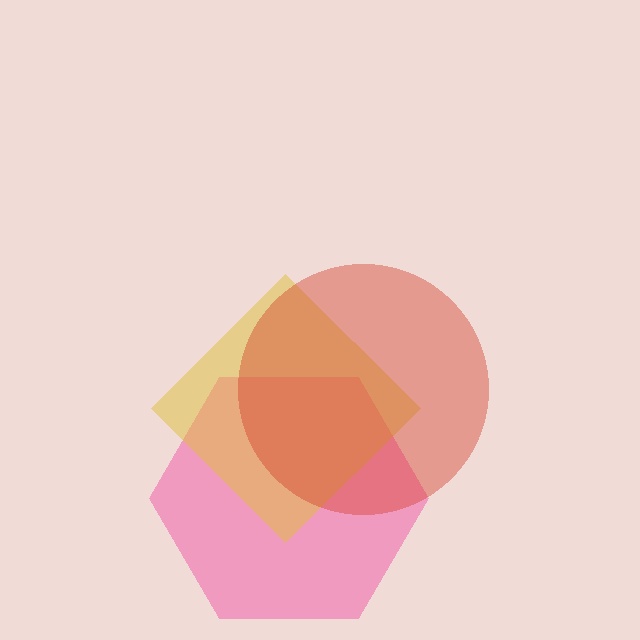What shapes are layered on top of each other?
The layered shapes are: a pink hexagon, a yellow diamond, a red circle.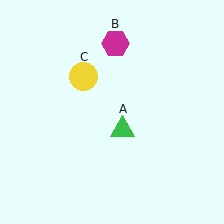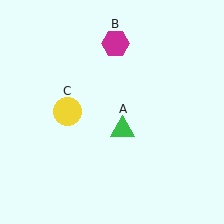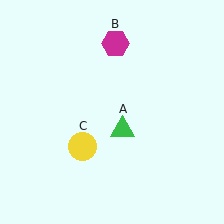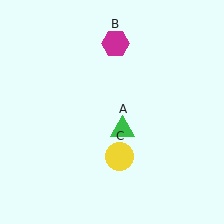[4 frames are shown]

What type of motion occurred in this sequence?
The yellow circle (object C) rotated counterclockwise around the center of the scene.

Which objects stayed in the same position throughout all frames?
Green triangle (object A) and magenta hexagon (object B) remained stationary.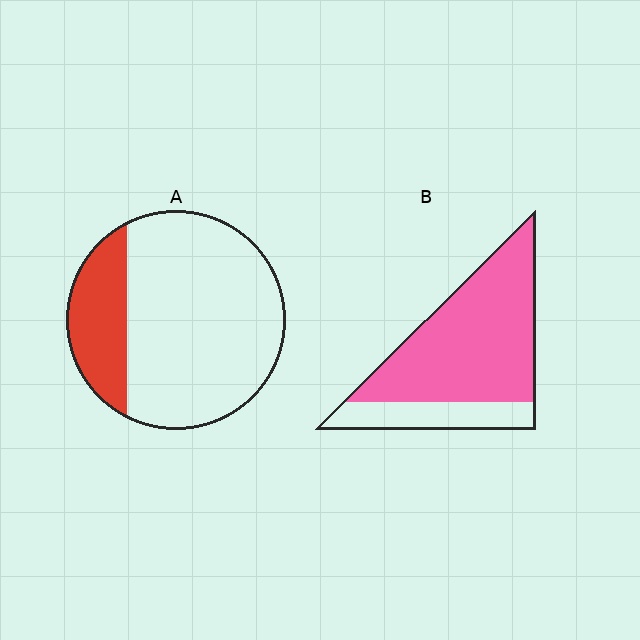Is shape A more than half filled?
No.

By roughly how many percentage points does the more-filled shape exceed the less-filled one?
By roughly 55 percentage points (B over A).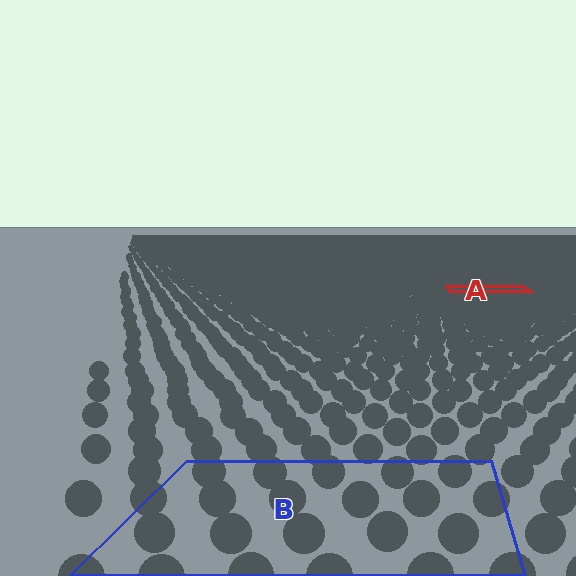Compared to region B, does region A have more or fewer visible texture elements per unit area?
Region A has more texture elements per unit area — they are packed more densely because it is farther away.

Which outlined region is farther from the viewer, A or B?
Region A is farther from the viewer — the texture elements inside it appear smaller and more densely packed.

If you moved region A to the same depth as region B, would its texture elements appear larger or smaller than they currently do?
They would appear larger. At a closer depth, the same texture elements are projected at a bigger on-screen size.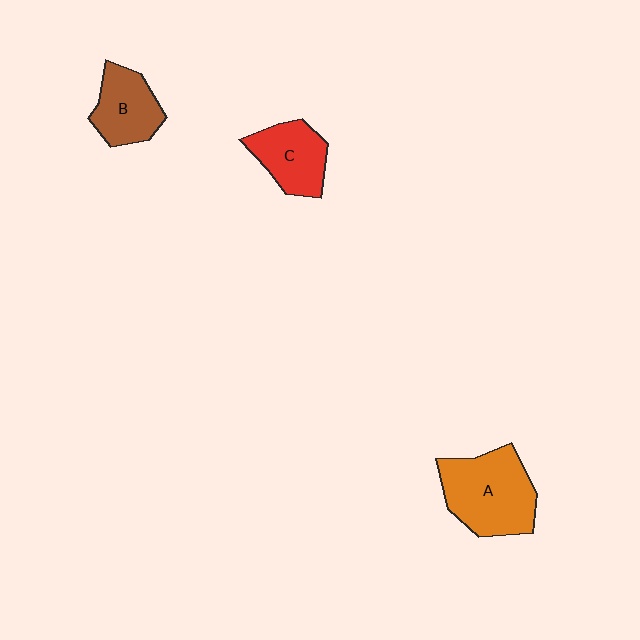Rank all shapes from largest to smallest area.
From largest to smallest: A (orange), C (red), B (brown).